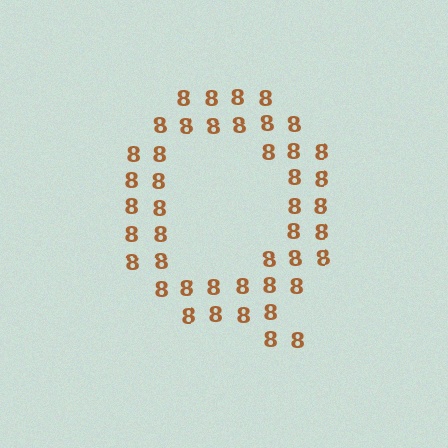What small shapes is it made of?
It is made of small digit 8's.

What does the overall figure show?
The overall figure shows the letter Q.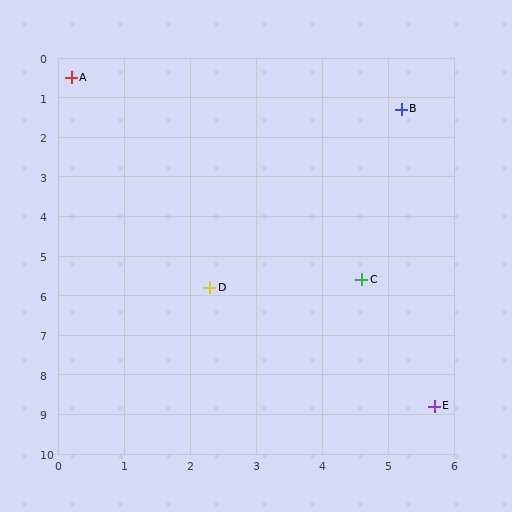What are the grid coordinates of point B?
Point B is at approximately (5.2, 1.3).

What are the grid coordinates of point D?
Point D is at approximately (2.3, 5.8).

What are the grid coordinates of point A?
Point A is at approximately (0.2, 0.5).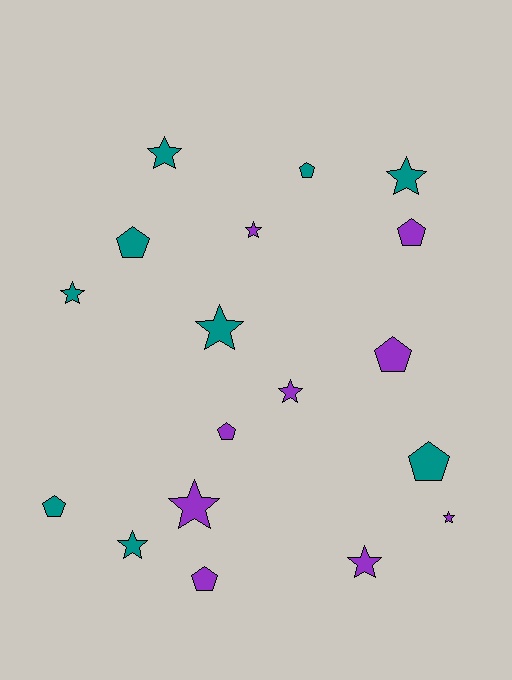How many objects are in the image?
There are 18 objects.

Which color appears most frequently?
Purple, with 9 objects.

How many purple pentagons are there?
There are 4 purple pentagons.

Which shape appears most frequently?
Star, with 10 objects.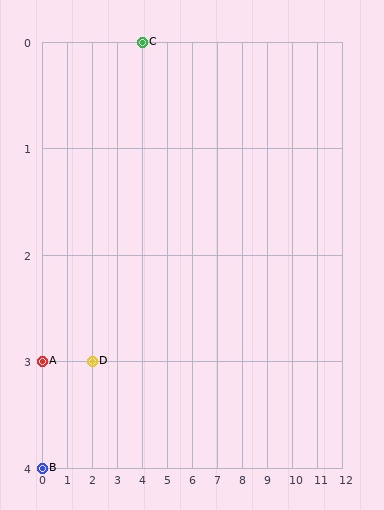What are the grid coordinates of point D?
Point D is at grid coordinates (2, 3).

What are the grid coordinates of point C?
Point C is at grid coordinates (4, 0).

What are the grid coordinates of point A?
Point A is at grid coordinates (0, 3).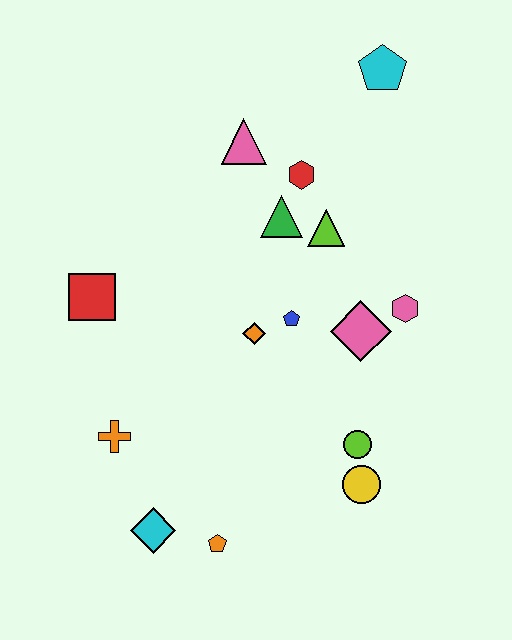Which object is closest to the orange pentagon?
The cyan diamond is closest to the orange pentagon.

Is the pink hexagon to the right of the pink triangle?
Yes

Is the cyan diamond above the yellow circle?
No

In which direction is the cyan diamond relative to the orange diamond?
The cyan diamond is below the orange diamond.